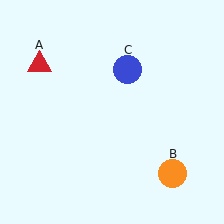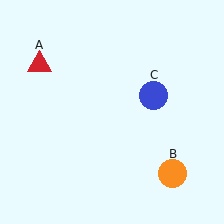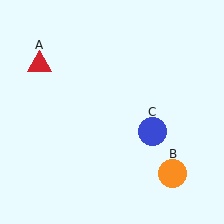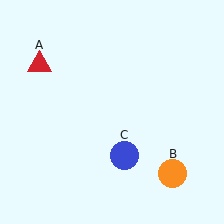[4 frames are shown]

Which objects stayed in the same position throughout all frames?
Red triangle (object A) and orange circle (object B) remained stationary.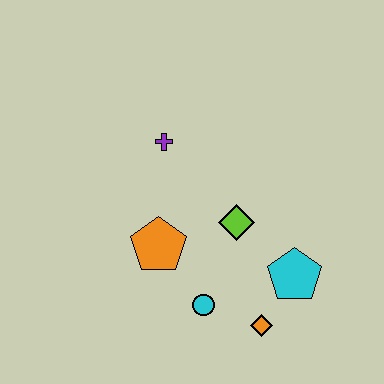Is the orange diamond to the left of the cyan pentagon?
Yes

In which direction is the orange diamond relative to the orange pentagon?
The orange diamond is to the right of the orange pentagon.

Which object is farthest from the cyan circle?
The purple cross is farthest from the cyan circle.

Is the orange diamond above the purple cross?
No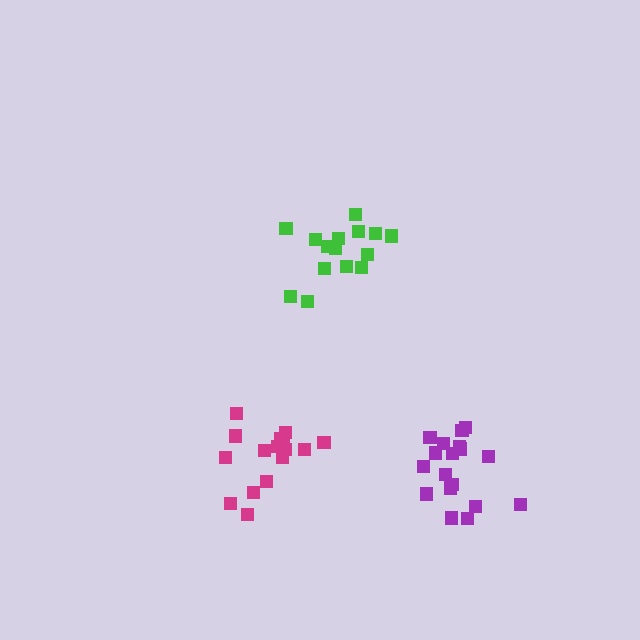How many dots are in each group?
Group 1: 16 dots, Group 2: 15 dots, Group 3: 18 dots (49 total).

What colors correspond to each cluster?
The clusters are colored: magenta, green, purple.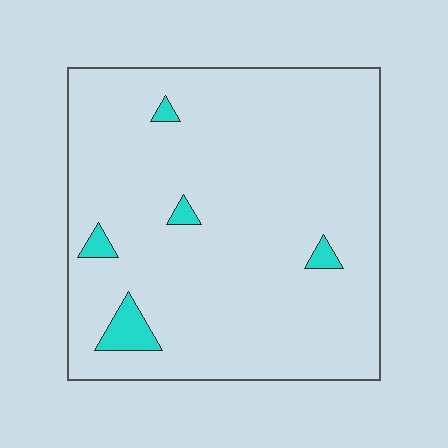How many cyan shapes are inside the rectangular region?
5.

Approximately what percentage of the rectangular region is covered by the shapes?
Approximately 5%.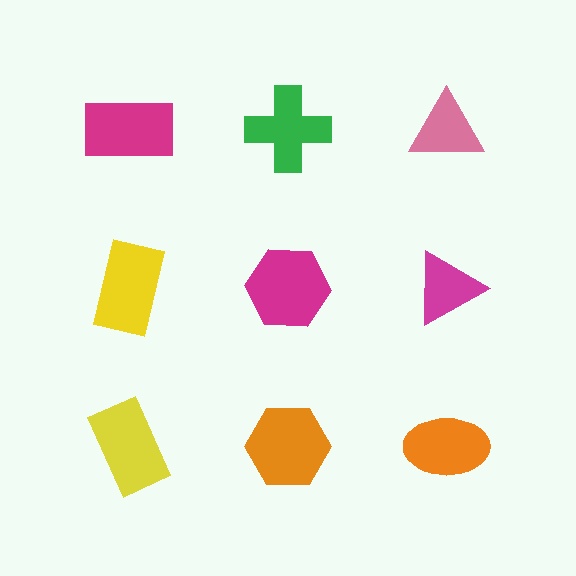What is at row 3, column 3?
An orange ellipse.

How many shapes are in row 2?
3 shapes.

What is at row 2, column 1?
A yellow rectangle.